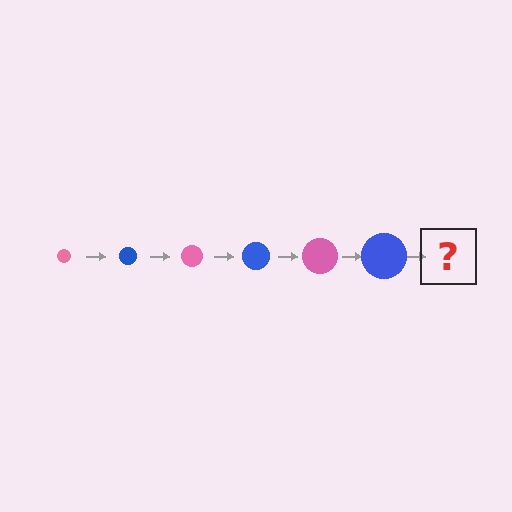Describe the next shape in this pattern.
It should be a pink circle, larger than the previous one.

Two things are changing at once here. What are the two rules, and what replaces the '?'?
The two rules are that the circle grows larger each step and the color cycles through pink and blue. The '?' should be a pink circle, larger than the previous one.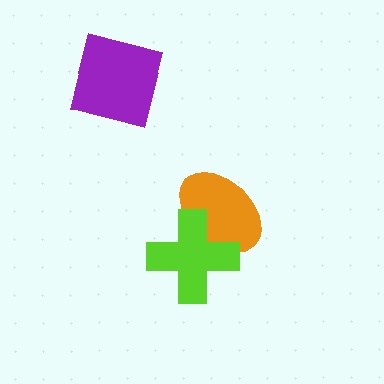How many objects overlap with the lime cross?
1 object overlaps with the lime cross.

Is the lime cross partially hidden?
No, no other shape covers it.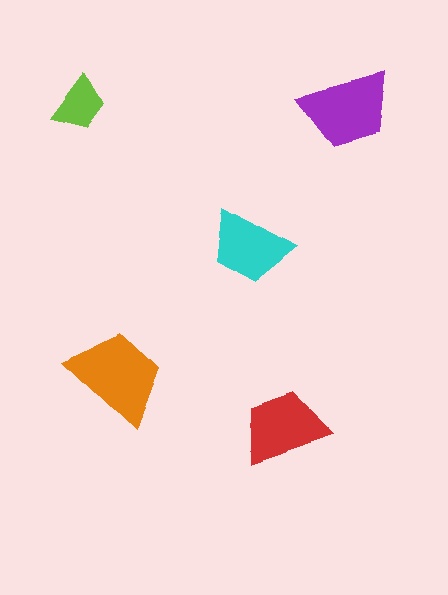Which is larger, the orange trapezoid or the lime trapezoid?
The orange one.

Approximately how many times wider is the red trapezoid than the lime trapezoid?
About 1.5 times wider.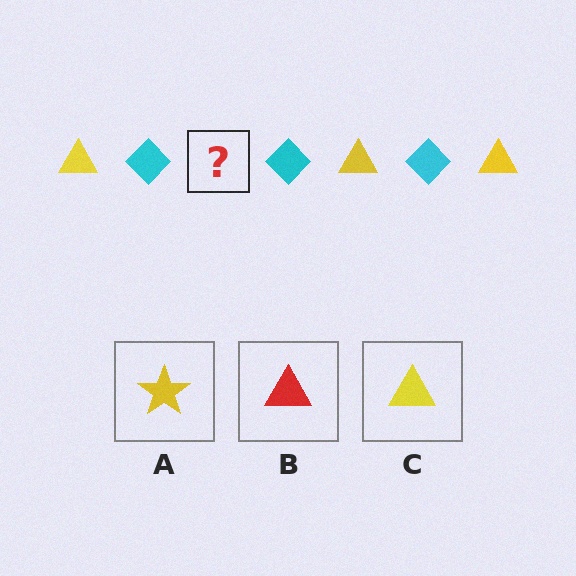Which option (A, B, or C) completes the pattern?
C.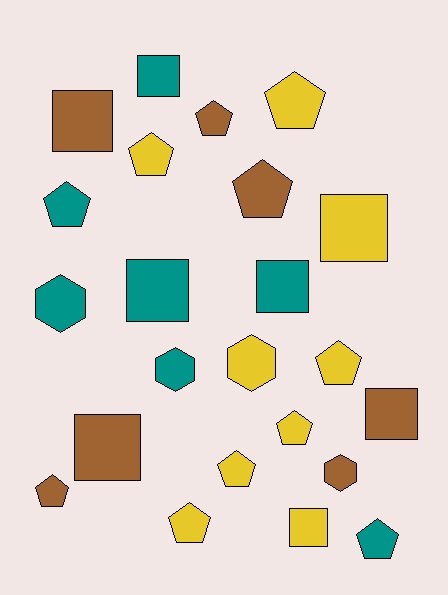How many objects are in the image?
There are 23 objects.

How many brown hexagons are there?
There is 1 brown hexagon.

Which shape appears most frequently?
Pentagon, with 11 objects.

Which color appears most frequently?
Yellow, with 9 objects.